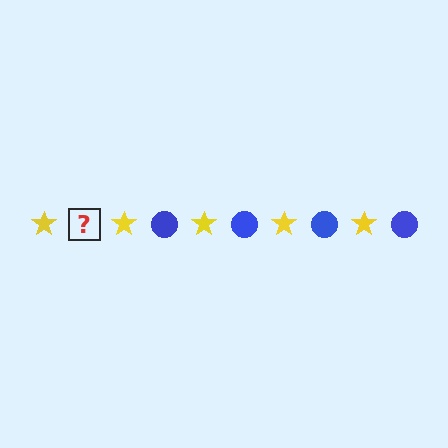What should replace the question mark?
The question mark should be replaced with a blue circle.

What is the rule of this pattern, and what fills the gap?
The rule is that the pattern alternates between yellow star and blue circle. The gap should be filled with a blue circle.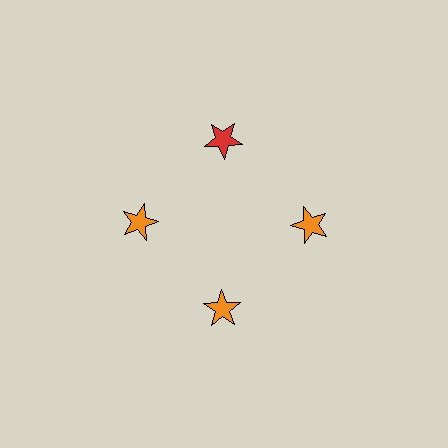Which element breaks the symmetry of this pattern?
The red star at roughly the 12 o'clock position breaks the symmetry. All other shapes are orange stars.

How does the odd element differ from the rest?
It has a different color: red instead of orange.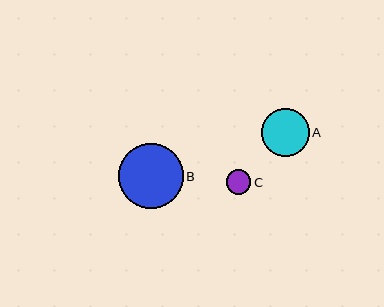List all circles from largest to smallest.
From largest to smallest: B, A, C.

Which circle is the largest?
Circle B is the largest with a size of approximately 65 pixels.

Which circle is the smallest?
Circle C is the smallest with a size of approximately 25 pixels.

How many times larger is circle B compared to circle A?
Circle B is approximately 1.3 times the size of circle A.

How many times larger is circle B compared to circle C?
Circle B is approximately 2.6 times the size of circle C.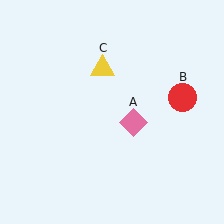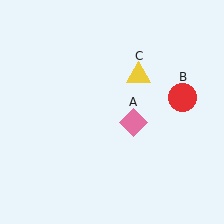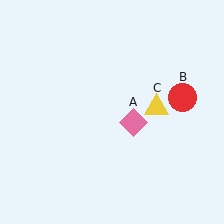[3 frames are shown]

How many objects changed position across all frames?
1 object changed position: yellow triangle (object C).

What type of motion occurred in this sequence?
The yellow triangle (object C) rotated clockwise around the center of the scene.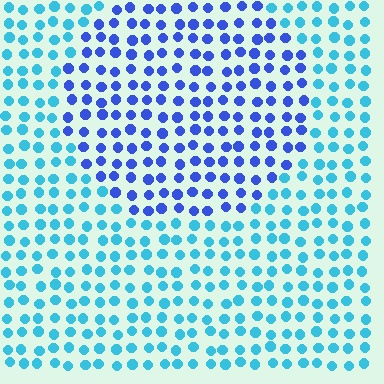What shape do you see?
I see a circle.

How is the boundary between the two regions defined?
The boundary is defined purely by a slight shift in hue (about 40 degrees). Spacing, size, and orientation are identical on both sides.